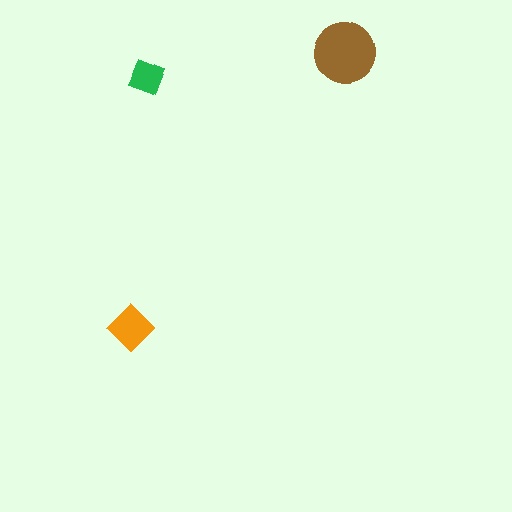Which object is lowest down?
The orange diamond is bottommost.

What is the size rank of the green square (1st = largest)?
3rd.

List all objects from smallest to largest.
The green square, the orange diamond, the brown circle.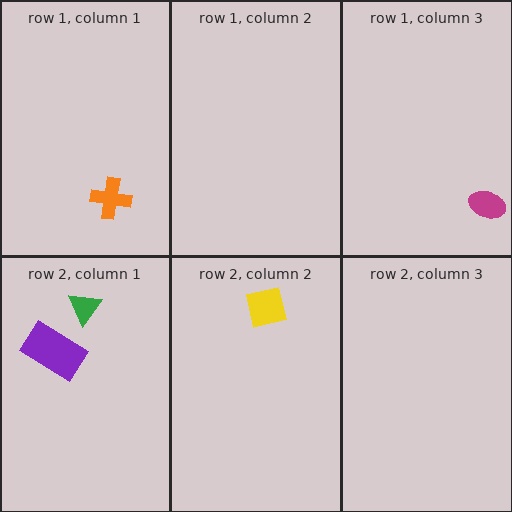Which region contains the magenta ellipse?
The row 1, column 3 region.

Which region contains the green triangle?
The row 2, column 1 region.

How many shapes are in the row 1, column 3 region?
1.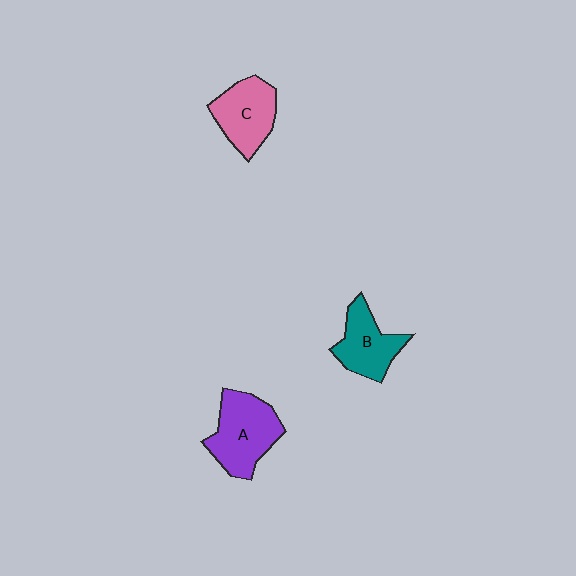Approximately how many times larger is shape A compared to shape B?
Approximately 1.3 times.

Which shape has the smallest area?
Shape B (teal).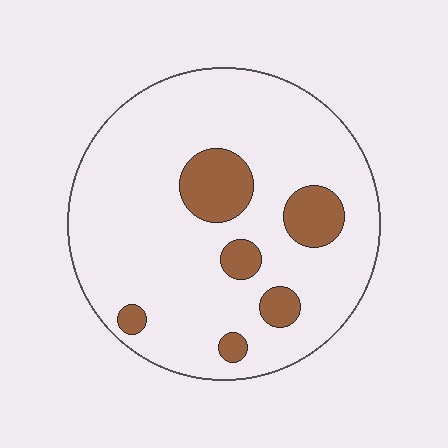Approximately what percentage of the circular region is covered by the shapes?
Approximately 15%.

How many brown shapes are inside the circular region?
6.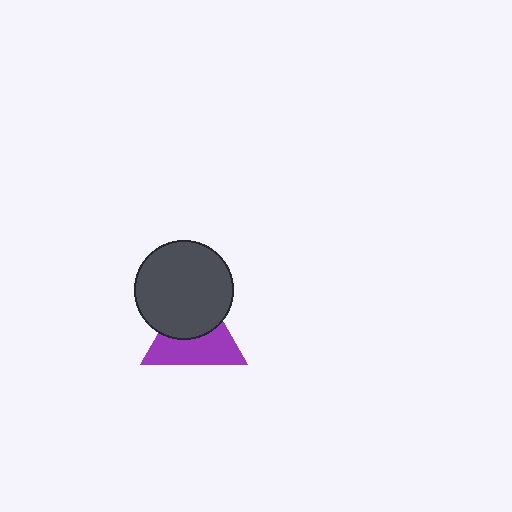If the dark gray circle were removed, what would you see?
You would see the complete purple triangle.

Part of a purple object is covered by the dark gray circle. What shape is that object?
It is a triangle.